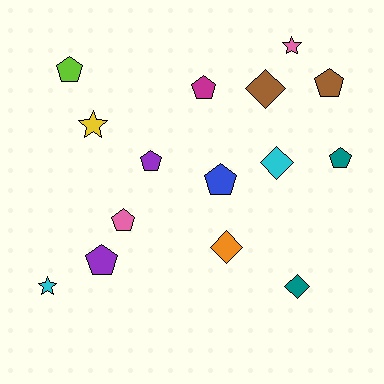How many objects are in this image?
There are 15 objects.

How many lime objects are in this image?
There is 1 lime object.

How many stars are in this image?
There are 3 stars.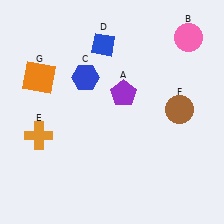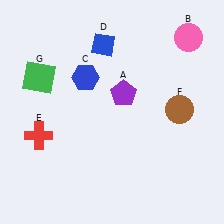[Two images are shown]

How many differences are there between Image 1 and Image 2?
There are 2 differences between the two images.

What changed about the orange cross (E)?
In Image 1, E is orange. In Image 2, it changed to red.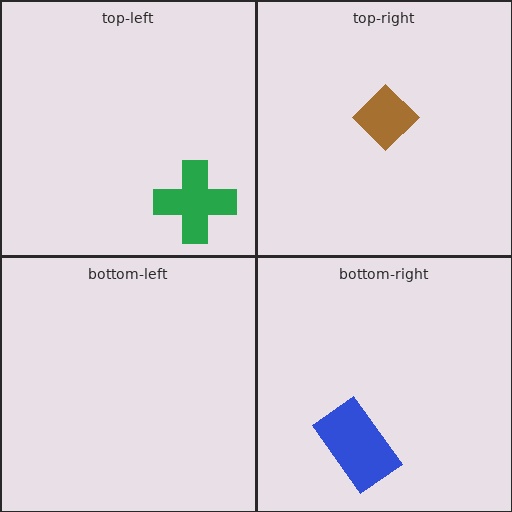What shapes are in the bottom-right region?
The blue rectangle.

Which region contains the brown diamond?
The top-right region.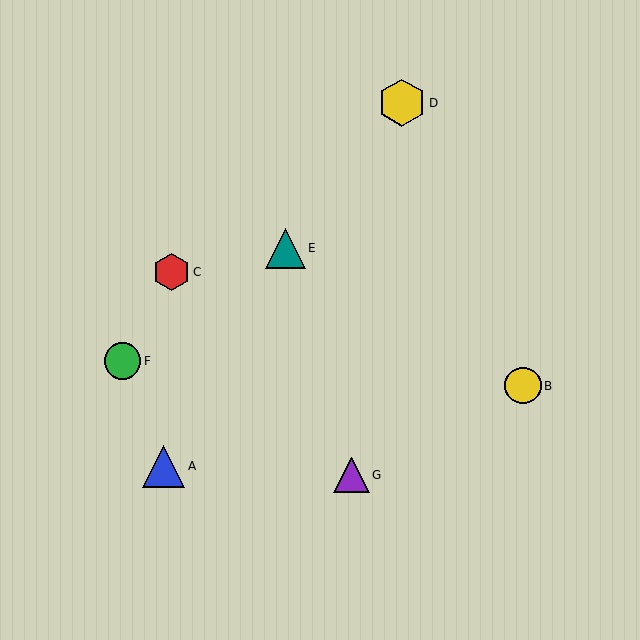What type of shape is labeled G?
Shape G is a purple triangle.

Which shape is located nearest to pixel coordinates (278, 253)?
The teal triangle (labeled E) at (286, 248) is nearest to that location.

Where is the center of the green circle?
The center of the green circle is at (123, 361).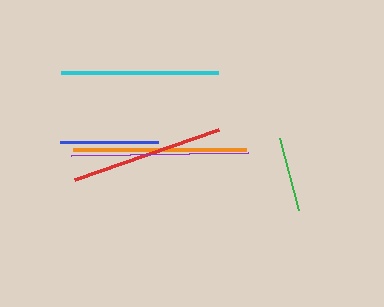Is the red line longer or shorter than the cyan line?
The cyan line is longer than the red line.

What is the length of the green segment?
The green segment is approximately 75 pixels long.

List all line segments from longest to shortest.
From longest to shortest: purple, orange, cyan, red, blue, green.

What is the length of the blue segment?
The blue segment is approximately 97 pixels long.